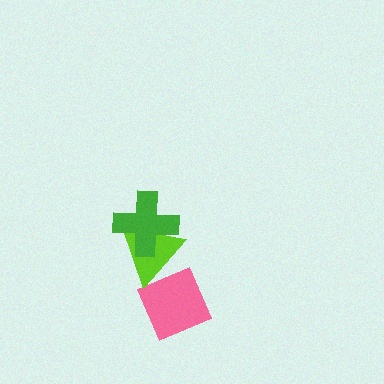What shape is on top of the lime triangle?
The green cross is on top of the lime triangle.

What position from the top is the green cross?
The green cross is 1st from the top.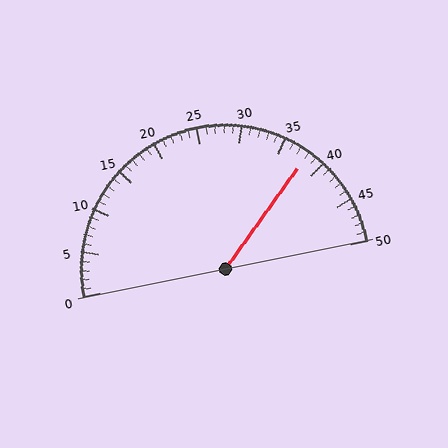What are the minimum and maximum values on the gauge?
The gauge ranges from 0 to 50.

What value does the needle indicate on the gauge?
The needle indicates approximately 38.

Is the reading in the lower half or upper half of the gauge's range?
The reading is in the upper half of the range (0 to 50).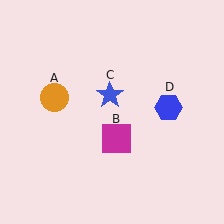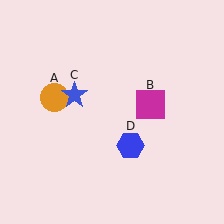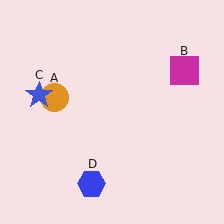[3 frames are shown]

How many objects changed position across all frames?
3 objects changed position: magenta square (object B), blue star (object C), blue hexagon (object D).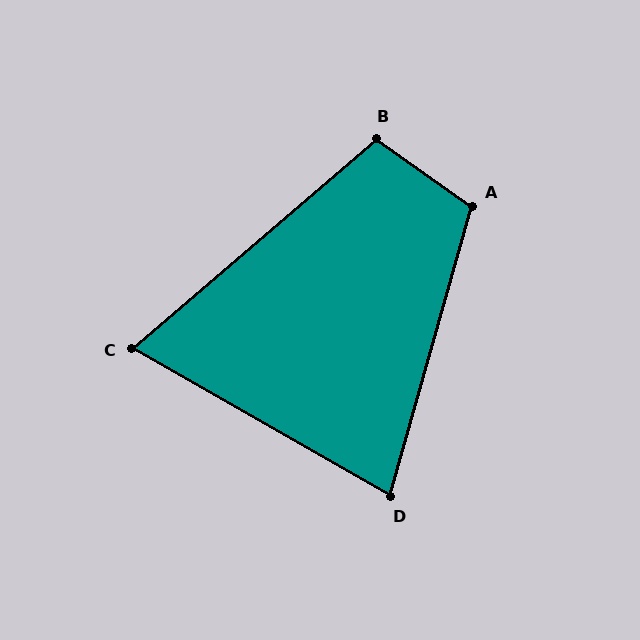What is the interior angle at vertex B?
Approximately 104 degrees (obtuse).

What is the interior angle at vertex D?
Approximately 76 degrees (acute).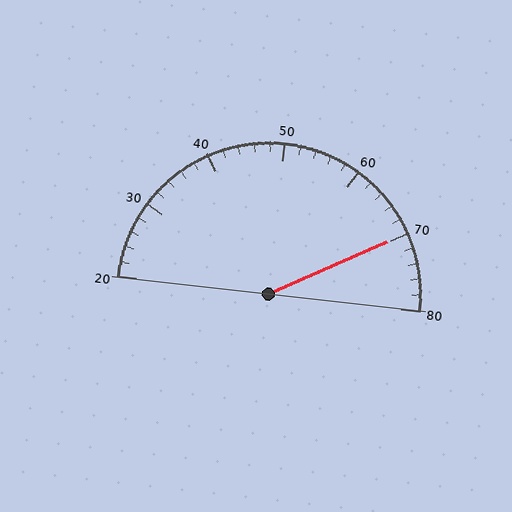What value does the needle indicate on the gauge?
The needle indicates approximately 70.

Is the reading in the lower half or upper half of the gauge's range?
The reading is in the upper half of the range (20 to 80).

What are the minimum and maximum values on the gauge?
The gauge ranges from 20 to 80.